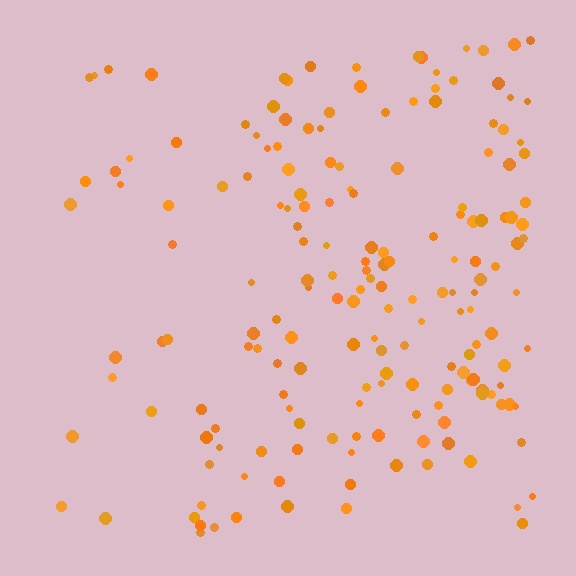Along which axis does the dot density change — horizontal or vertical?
Horizontal.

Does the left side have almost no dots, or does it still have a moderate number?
Still a moderate number, just noticeably fewer than the right.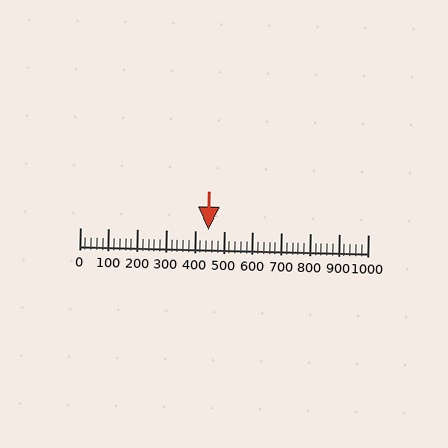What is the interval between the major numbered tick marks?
The major tick marks are spaced 100 units apart.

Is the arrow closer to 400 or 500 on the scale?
The arrow is closer to 400.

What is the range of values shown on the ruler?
The ruler shows values from 0 to 1000.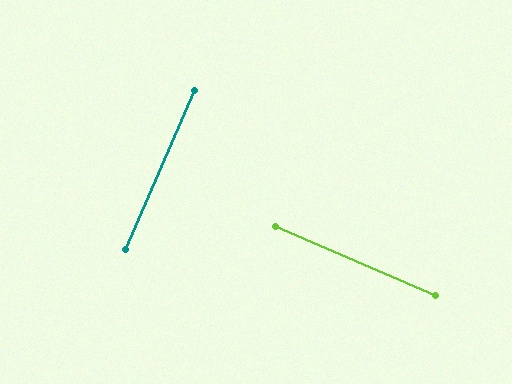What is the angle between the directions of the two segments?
Approximately 90 degrees.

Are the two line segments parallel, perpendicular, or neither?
Perpendicular — they meet at approximately 90°.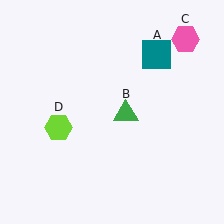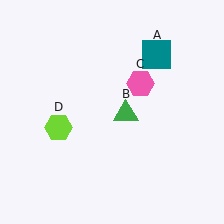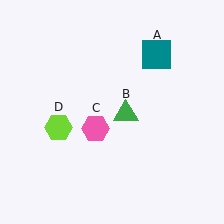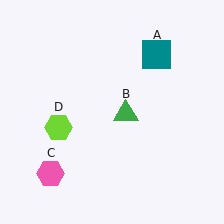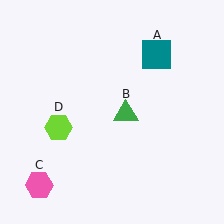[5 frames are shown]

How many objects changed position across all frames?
1 object changed position: pink hexagon (object C).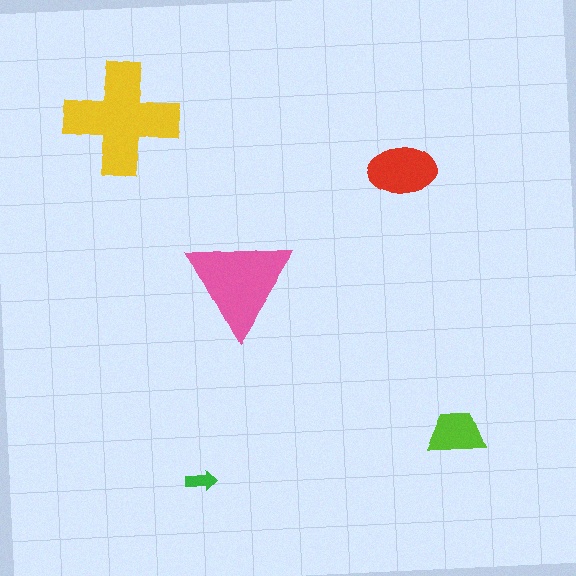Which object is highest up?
The yellow cross is topmost.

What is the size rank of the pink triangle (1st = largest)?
2nd.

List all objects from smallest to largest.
The green arrow, the lime trapezoid, the red ellipse, the pink triangle, the yellow cross.